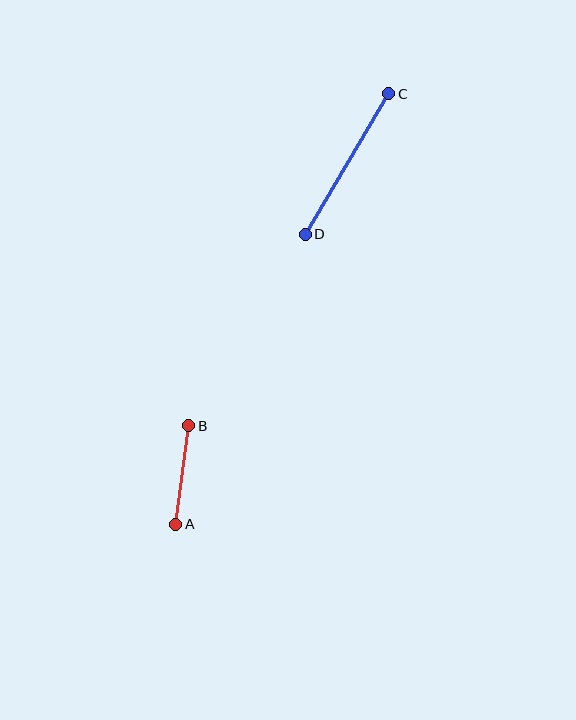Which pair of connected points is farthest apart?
Points C and D are farthest apart.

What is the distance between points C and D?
The distance is approximately 164 pixels.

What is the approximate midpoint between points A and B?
The midpoint is at approximately (182, 475) pixels.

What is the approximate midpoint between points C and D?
The midpoint is at approximately (347, 164) pixels.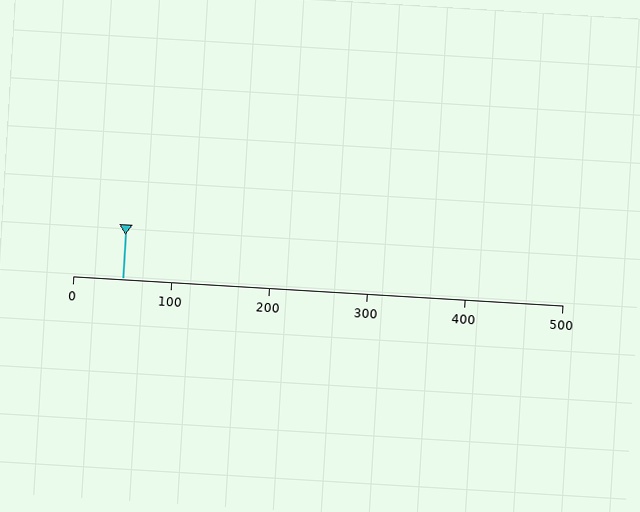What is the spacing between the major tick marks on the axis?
The major ticks are spaced 100 apart.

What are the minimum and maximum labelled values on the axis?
The axis runs from 0 to 500.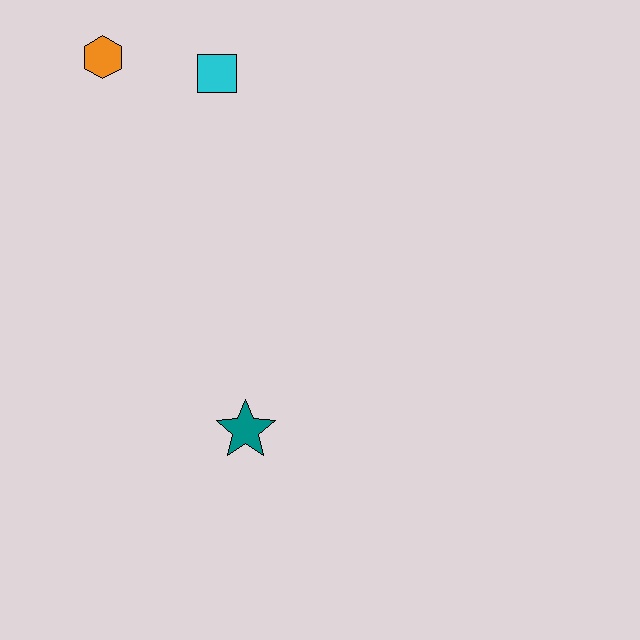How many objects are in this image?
There are 3 objects.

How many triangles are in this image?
There are no triangles.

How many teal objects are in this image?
There is 1 teal object.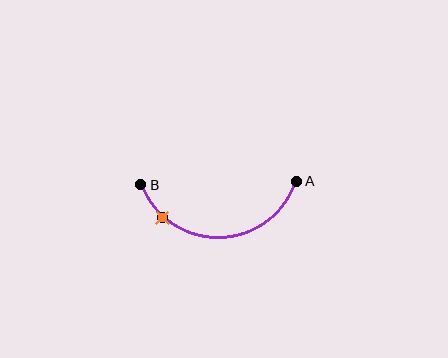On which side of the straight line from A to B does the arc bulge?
The arc bulges below the straight line connecting A and B.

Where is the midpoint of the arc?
The arc midpoint is the point on the curve farthest from the straight line joining A and B. It sits below that line.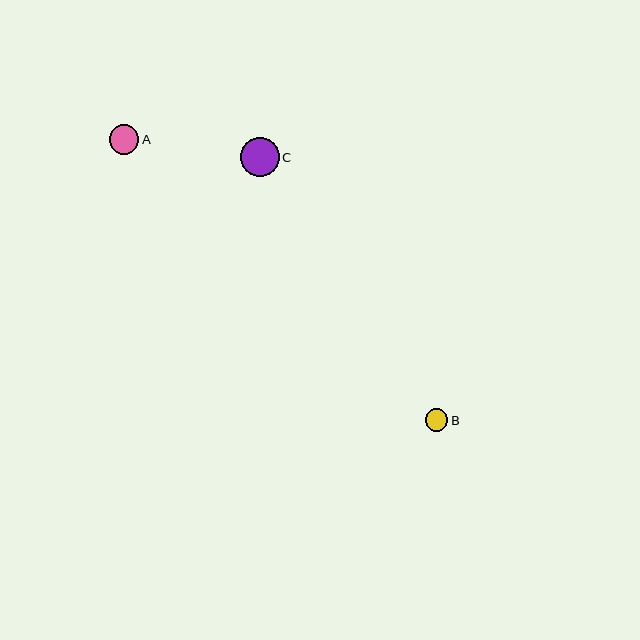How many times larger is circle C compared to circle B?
Circle C is approximately 1.7 times the size of circle B.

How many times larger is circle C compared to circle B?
Circle C is approximately 1.7 times the size of circle B.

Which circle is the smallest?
Circle B is the smallest with a size of approximately 23 pixels.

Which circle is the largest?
Circle C is the largest with a size of approximately 39 pixels.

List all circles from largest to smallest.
From largest to smallest: C, A, B.